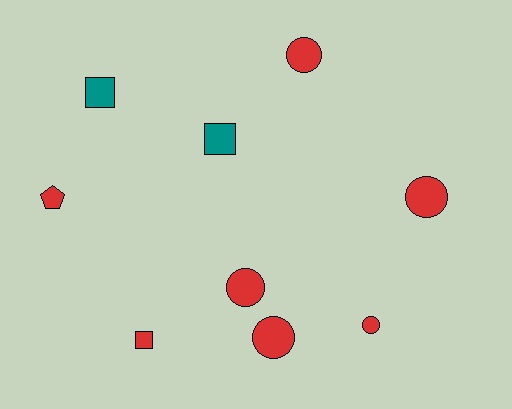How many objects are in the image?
There are 9 objects.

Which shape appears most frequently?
Circle, with 5 objects.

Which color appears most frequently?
Red, with 7 objects.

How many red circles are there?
There are 5 red circles.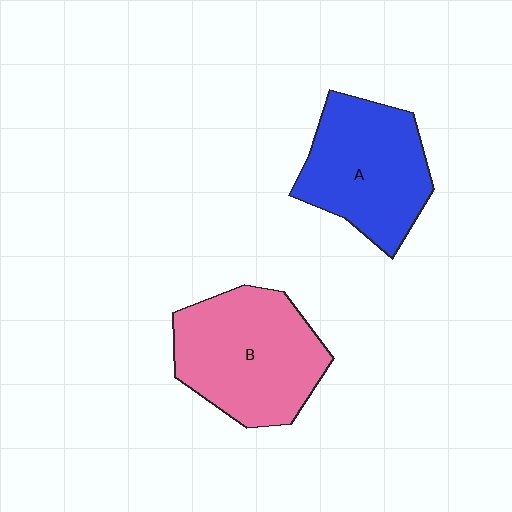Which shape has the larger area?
Shape B (pink).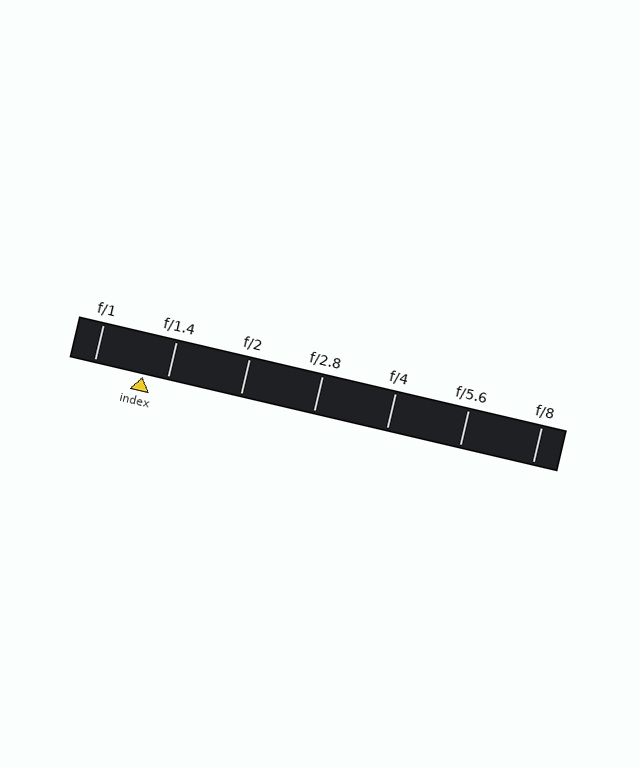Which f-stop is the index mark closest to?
The index mark is closest to f/1.4.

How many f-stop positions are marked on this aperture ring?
There are 7 f-stop positions marked.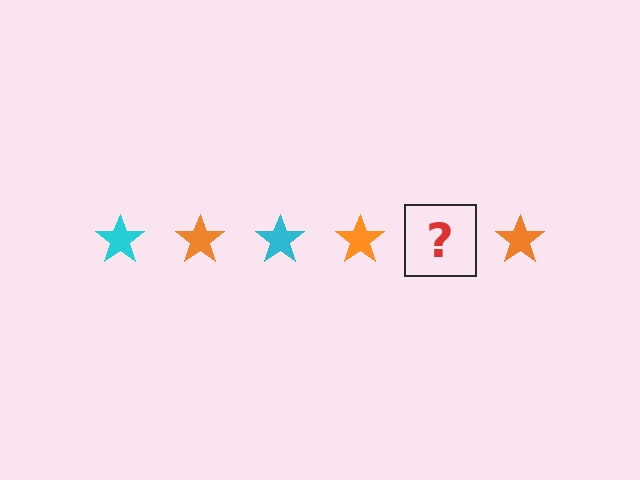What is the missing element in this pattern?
The missing element is a cyan star.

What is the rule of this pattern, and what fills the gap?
The rule is that the pattern cycles through cyan, orange stars. The gap should be filled with a cyan star.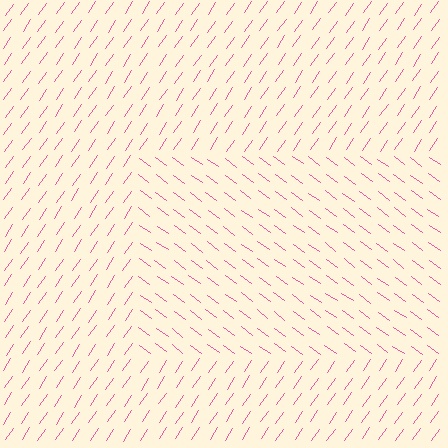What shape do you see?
I see a rectangle.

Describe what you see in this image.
The image is filled with small pink line segments. A rectangle region in the image has lines oriented differently from the surrounding lines, creating a visible texture boundary.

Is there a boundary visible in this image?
Yes, there is a texture boundary formed by a change in line orientation.